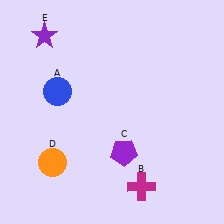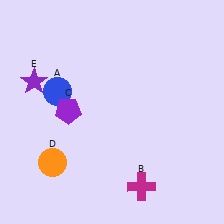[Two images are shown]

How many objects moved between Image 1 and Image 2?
2 objects moved between the two images.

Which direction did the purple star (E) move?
The purple star (E) moved down.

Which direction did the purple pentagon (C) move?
The purple pentagon (C) moved left.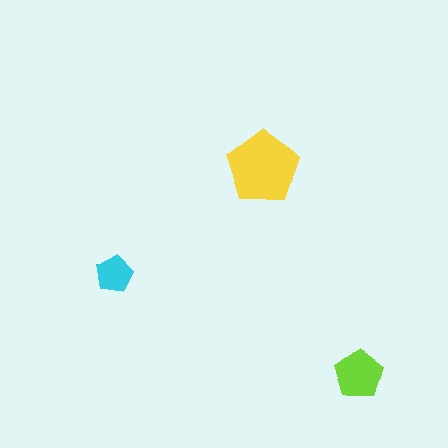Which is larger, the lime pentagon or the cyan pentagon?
The lime one.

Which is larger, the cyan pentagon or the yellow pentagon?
The yellow one.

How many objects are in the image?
There are 3 objects in the image.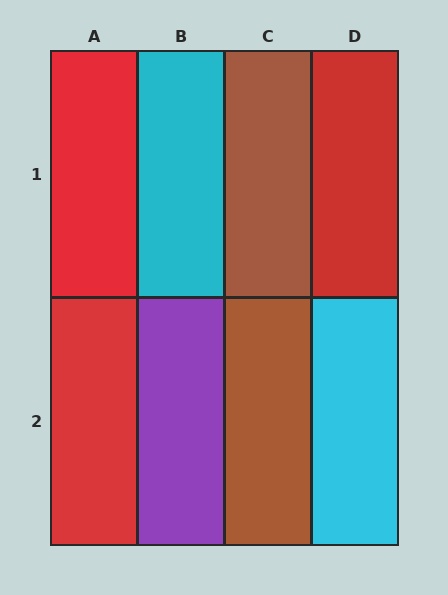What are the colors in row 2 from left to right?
Red, purple, brown, cyan.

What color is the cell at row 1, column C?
Brown.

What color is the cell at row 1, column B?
Cyan.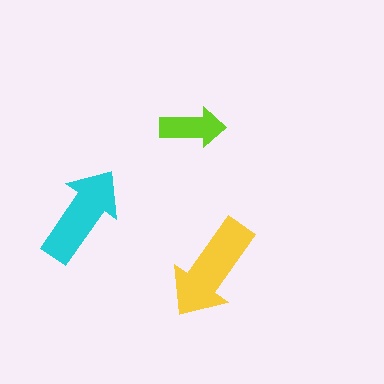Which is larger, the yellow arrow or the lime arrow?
The yellow one.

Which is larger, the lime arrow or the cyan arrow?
The cyan one.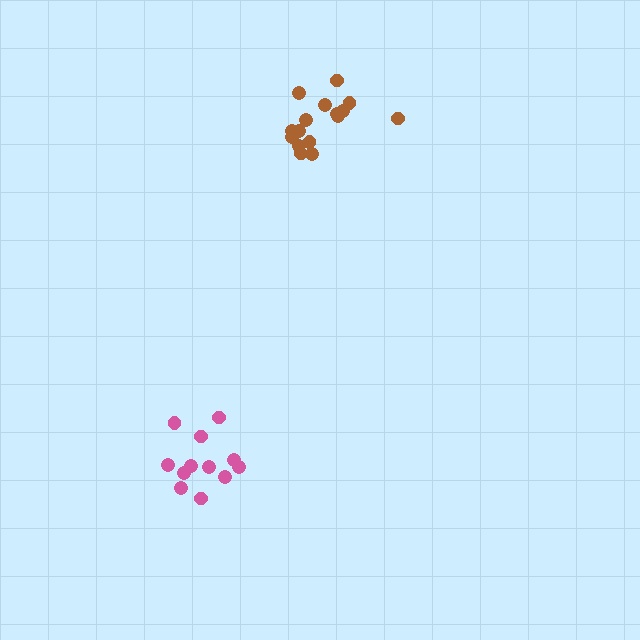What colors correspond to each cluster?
The clusters are colored: pink, brown.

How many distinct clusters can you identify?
There are 2 distinct clusters.